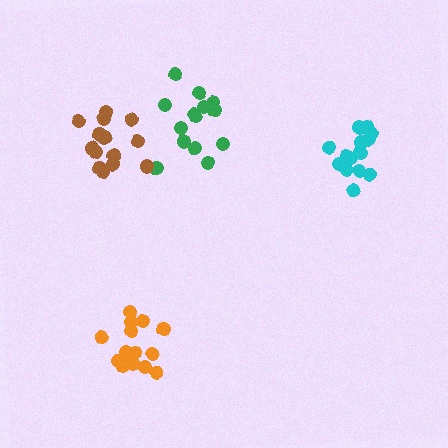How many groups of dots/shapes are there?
There are 4 groups.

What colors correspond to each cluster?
The clusters are colored: green, cyan, orange, brown.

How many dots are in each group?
Group 1: 14 dots, Group 2: 14 dots, Group 3: 14 dots, Group 4: 15 dots (57 total).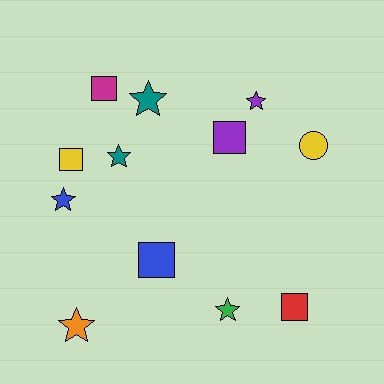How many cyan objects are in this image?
There are no cyan objects.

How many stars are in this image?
There are 6 stars.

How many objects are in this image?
There are 12 objects.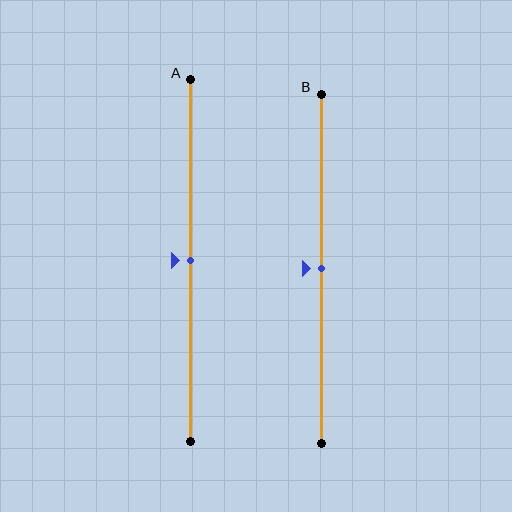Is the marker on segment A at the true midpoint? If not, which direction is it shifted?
Yes, the marker on segment A is at the true midpoint.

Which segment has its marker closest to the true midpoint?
Segment A has its marker closest to the true midpoint.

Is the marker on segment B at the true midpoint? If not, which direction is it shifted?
Yes, the marker on segment B is at the true midpoint.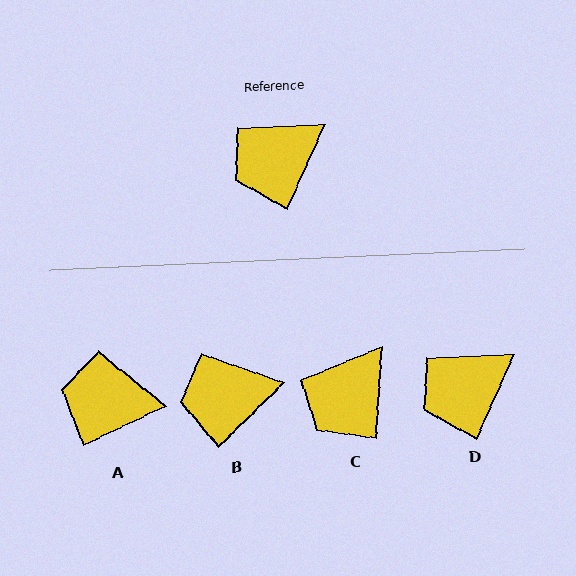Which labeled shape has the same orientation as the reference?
D.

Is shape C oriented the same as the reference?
No, it is off by about 20 degrees.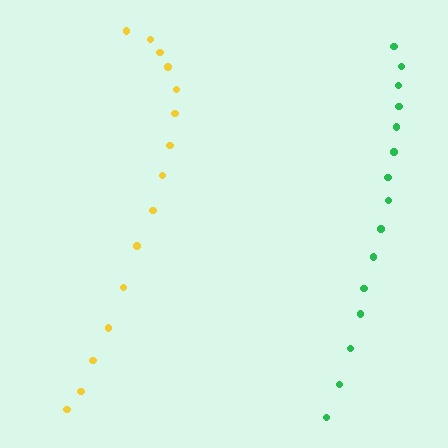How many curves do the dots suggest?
There are 2 distinct paths.